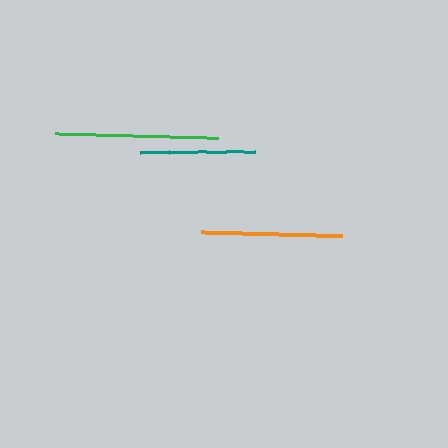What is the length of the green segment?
The green segment is approximately 163 pixels long.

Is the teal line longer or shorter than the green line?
The green line is longer than the teal line.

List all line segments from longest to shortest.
From longest to shortest: green, orange, teal.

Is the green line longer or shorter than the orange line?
The green line is longer than the orange line.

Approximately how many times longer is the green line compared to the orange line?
The green line is approximately 1.2 times the length of the orange line.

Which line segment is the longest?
The green line is the longest at approximately 163 pixels.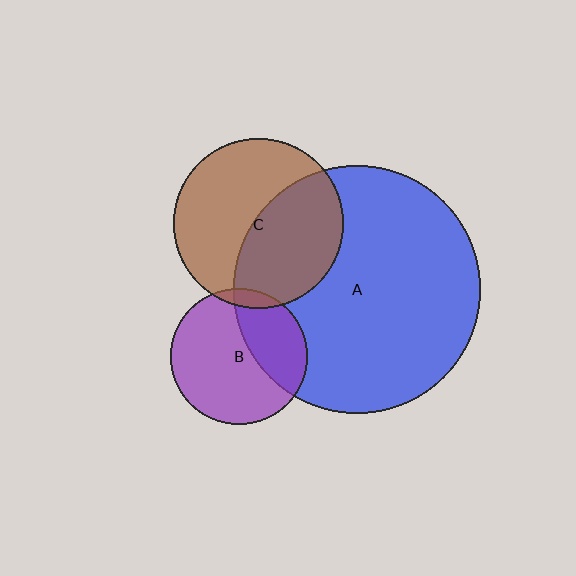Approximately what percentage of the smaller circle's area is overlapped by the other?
Approximately 45%.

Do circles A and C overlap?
Yes.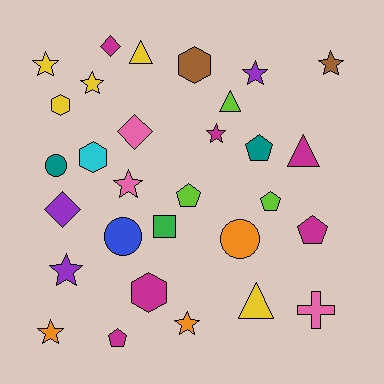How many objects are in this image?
There are 30 objects.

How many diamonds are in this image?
There are 3 diamonds.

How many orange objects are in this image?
There are 3 orange objects.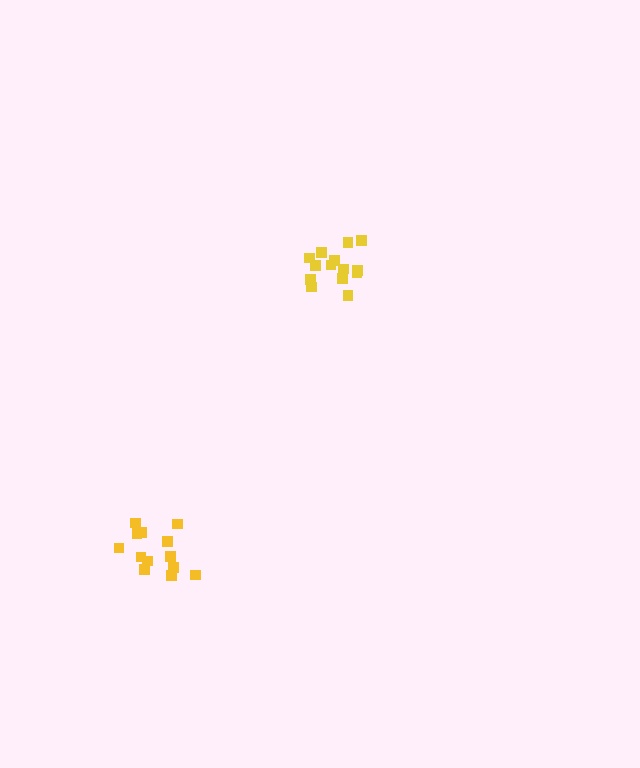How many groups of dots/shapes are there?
There are 2 groups.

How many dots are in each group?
Group 1: 13 dots, Group 2: 14 dots (27 total).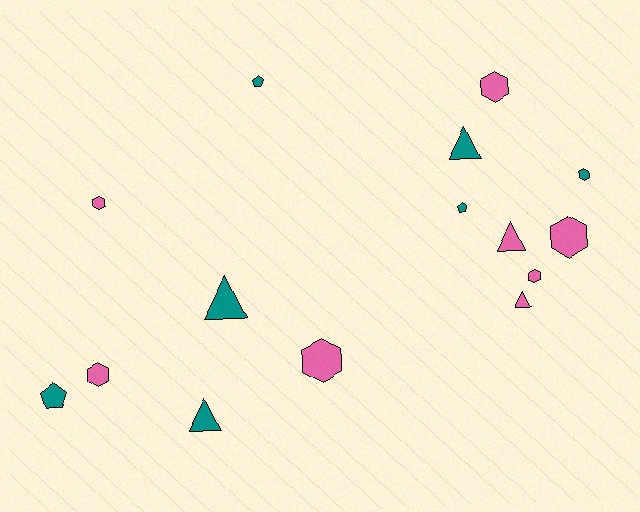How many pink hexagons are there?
There are 6 pink hexagons.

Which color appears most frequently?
Pink, with 8 objects.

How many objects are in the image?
There are 15 objects.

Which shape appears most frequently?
Hexagon, with 7 objects.